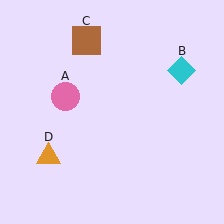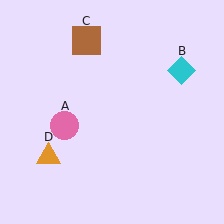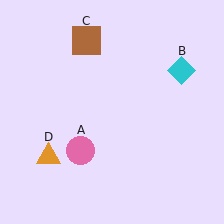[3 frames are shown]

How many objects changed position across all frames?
1 object changed position: pink circle (object A).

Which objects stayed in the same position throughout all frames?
Cyan diamond (object B) and brown square (object C) and orange triangle (object D) remained stationary.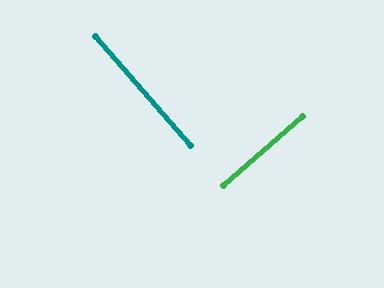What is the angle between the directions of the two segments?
Approximately 89 degrees.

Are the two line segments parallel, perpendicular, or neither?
Perpendicular — they meet at approximately 89°.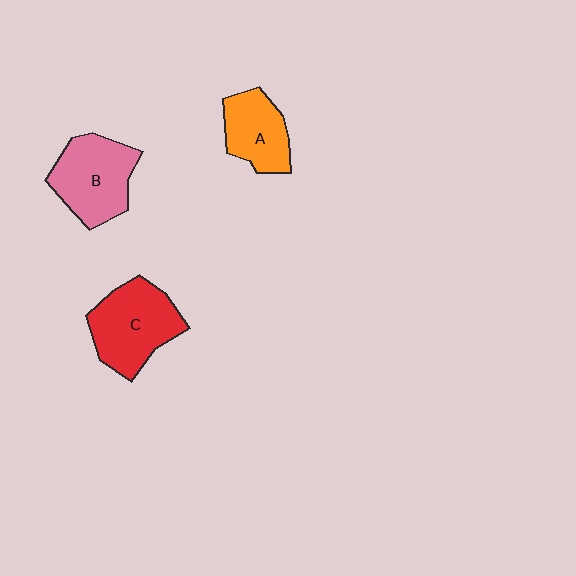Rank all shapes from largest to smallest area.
From largest to smallest: C (red), B (pink), A (orange).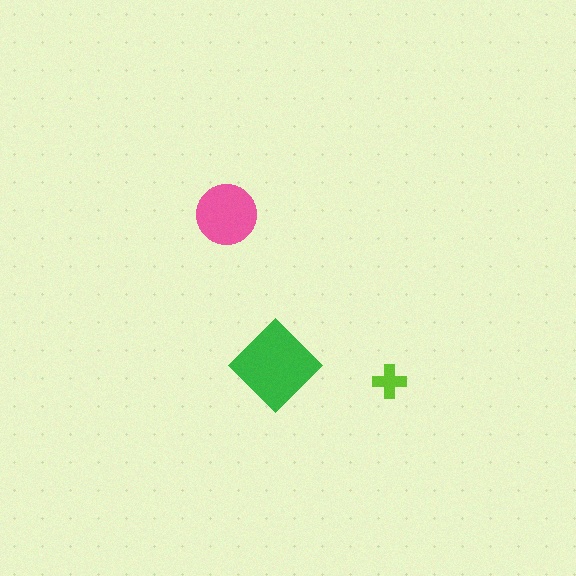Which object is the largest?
The green diamond.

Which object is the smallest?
The lime cross.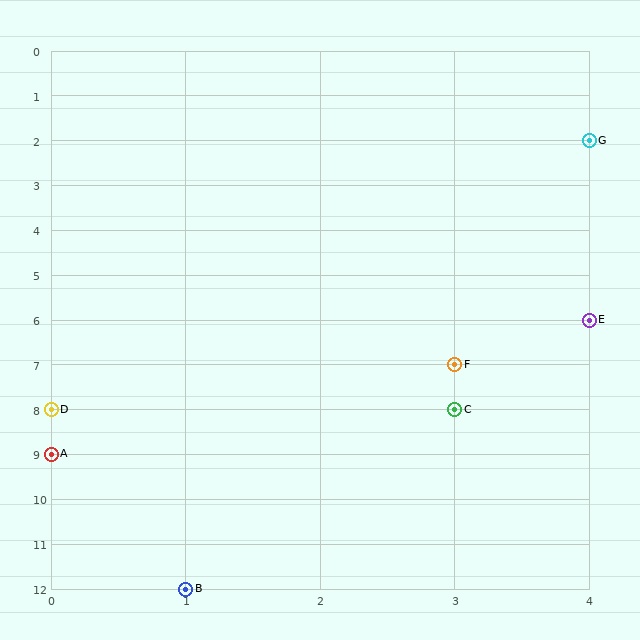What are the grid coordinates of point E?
Point E is at grid coordinates (4, 6).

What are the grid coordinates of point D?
Point D is at grid coordinates (0, 8).